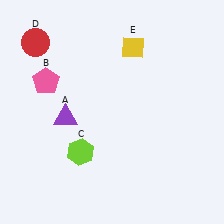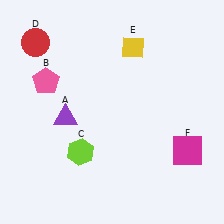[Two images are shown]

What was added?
A magenta square (F) was added in Image 2.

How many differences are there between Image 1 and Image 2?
There is 1 difference between the two images.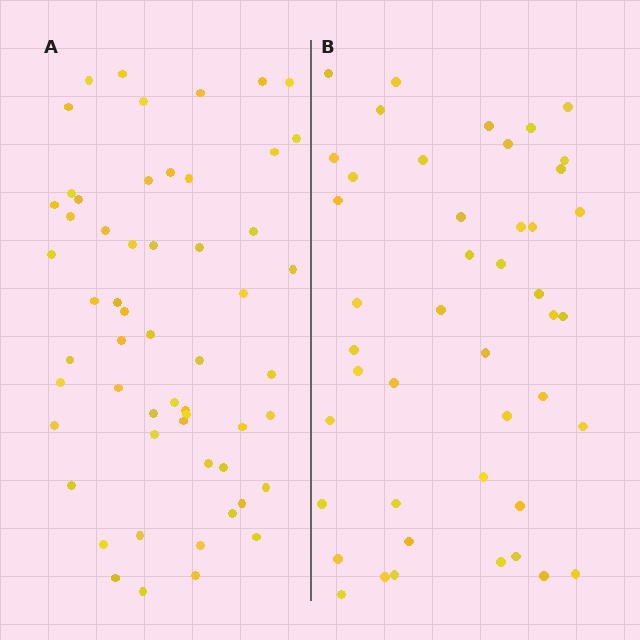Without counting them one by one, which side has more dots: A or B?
Region A (the left region) has more dots.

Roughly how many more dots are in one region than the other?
Region A has roughly 12 or so more dots than region B.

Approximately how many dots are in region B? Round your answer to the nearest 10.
About 40 dots. (The exact count is 45, which rounds to 40.)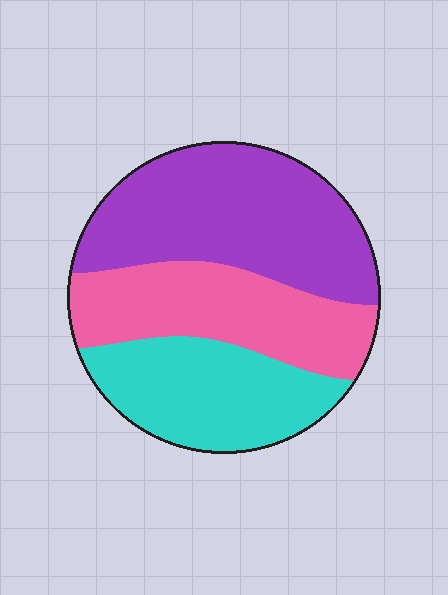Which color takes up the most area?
Purple, at roughly 40%.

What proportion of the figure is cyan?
Cyan takes up about one quarter (1/4) of the figure.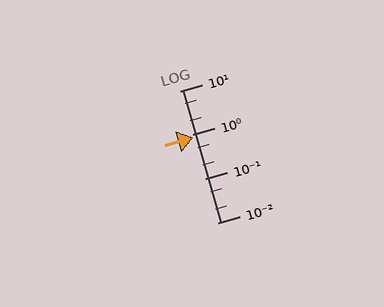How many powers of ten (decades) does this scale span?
The scale spans 3 decades, from 0.01 to 10.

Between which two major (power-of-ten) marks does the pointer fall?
The pointer is between 0.1 and 1.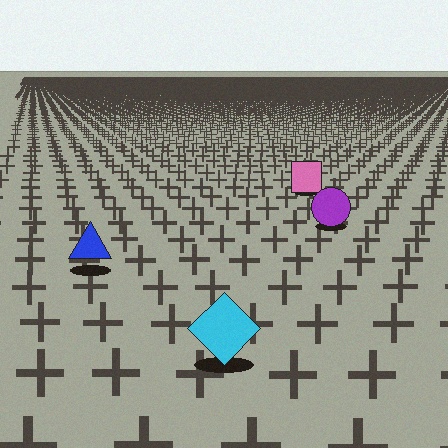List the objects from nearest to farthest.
From nearest to farthest: the cyan diamond, the blue triangle, the purple circle, the pink square.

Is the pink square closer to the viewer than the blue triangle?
No. The blue triangle is closer — you can tell from the texture gradient: the ground texture is coarser near it.